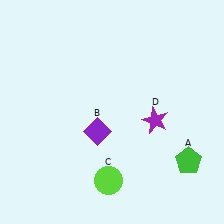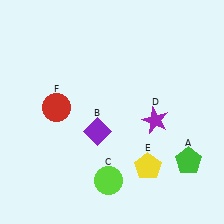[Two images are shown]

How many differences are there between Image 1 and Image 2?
There are 2 differences between the two images.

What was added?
A yellow pentagon (E), a red circle (F) were added in Image 2.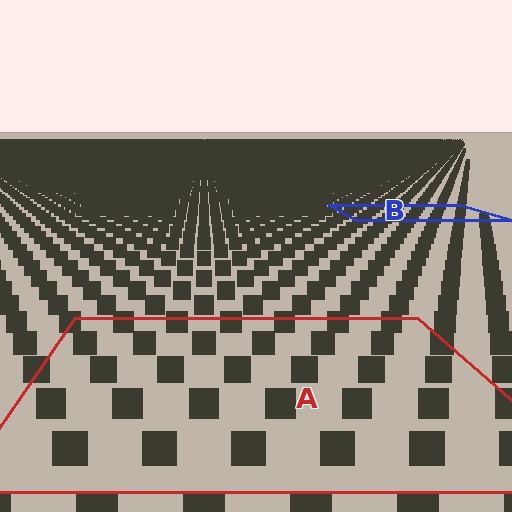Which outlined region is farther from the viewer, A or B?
Region B is farther from the viewer — the texture elements inside it appear smaller and more densely packed.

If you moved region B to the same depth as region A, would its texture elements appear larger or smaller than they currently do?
They would appear larger. At a closer depth, the same texture elements are projected at a bigger on-screen size.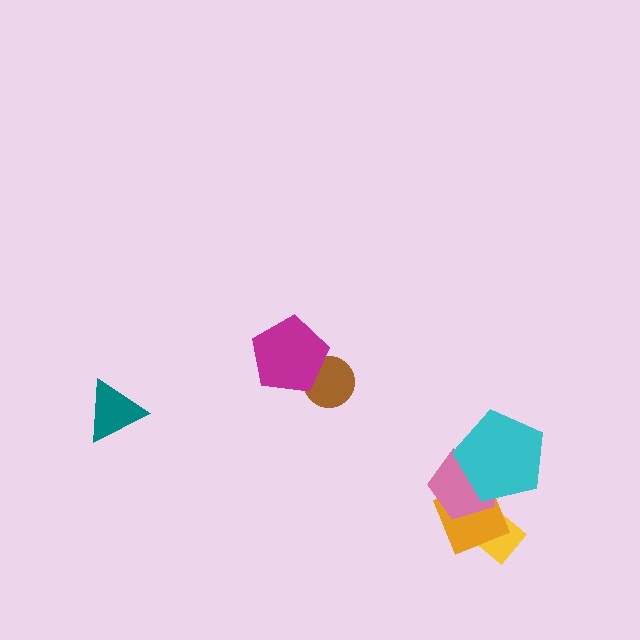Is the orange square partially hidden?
Yes, it is partially covered by another shape.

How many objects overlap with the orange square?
3 objects overlap with the orange square.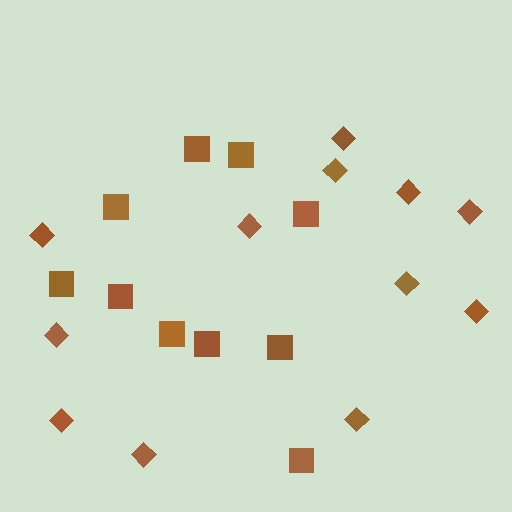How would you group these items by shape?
There are 2 groups: one group of squares (10) and one group of diamonds (12).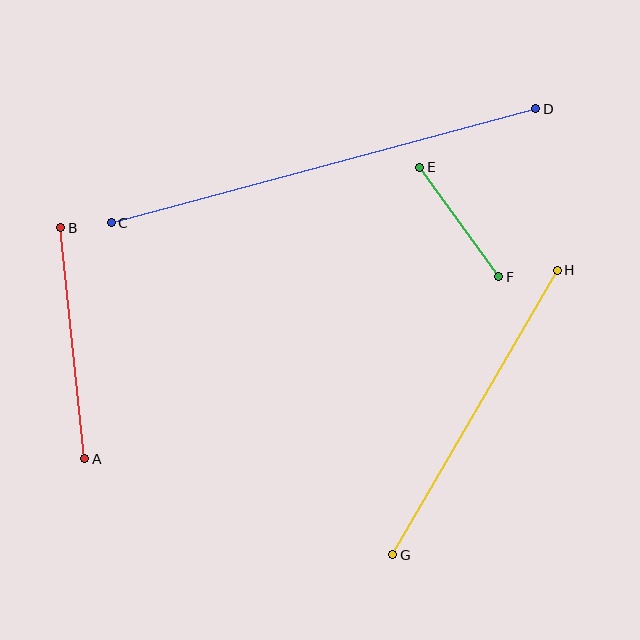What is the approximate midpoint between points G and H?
The midpoint is at approximately (475, 413) pixels.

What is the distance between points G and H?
The distance is approximately 328 pixels.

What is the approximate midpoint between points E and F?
The midpoint is at approximately (459, 222) pixels.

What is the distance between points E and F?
The distance is approximately 136 pixels.